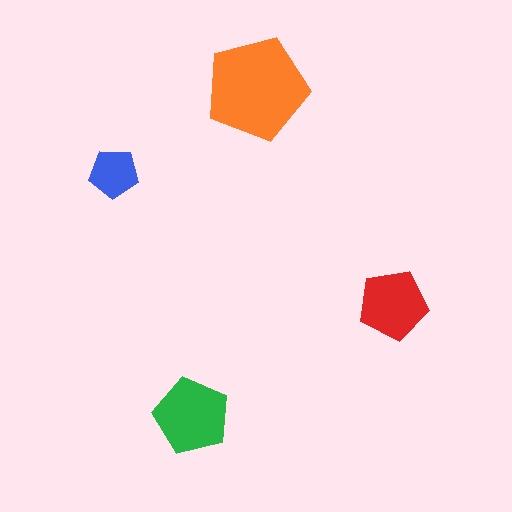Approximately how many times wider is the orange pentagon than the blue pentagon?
About 2 times wider.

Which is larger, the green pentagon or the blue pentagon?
The green one.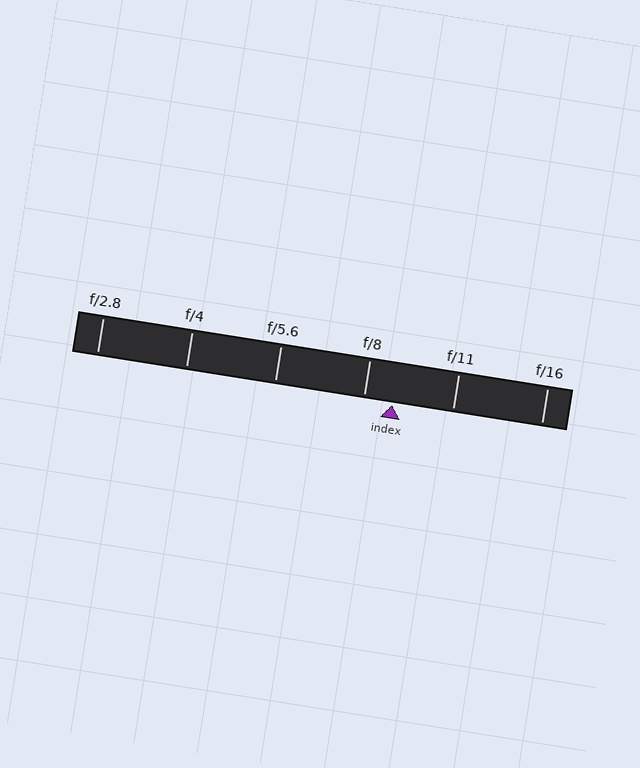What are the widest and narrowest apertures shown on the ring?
The widest aperture shown is f/2.8 and the narrowest is f/16.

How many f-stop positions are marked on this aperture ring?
There are 6 f-stop positions marked.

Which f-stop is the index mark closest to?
The index mark is closest to f/8.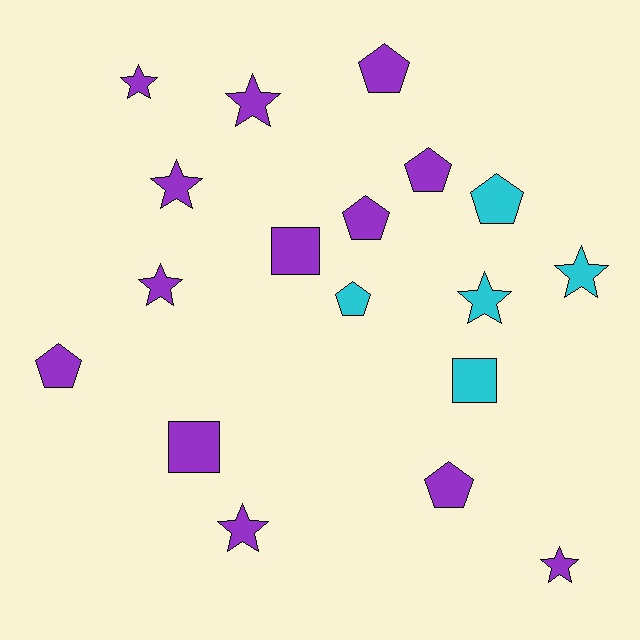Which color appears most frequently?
Purple, with 13 objects.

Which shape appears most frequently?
Star, with 8 objects.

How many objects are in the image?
There are 18 objects.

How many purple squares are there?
There are 2 purple squares.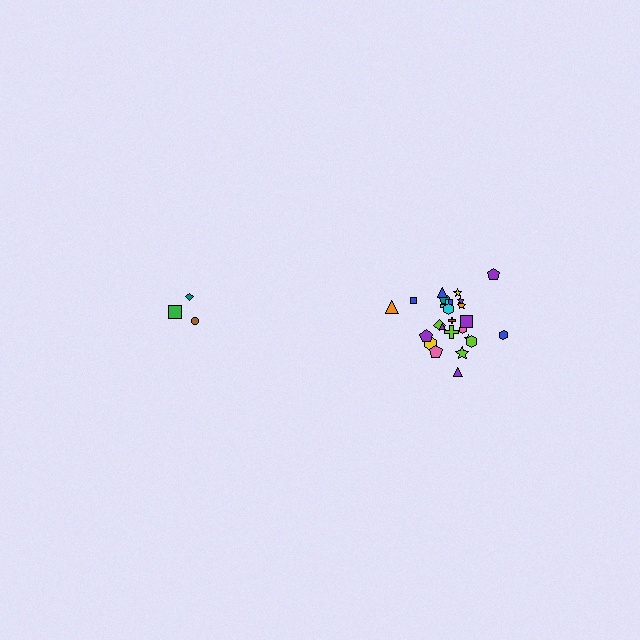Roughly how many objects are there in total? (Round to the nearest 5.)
Roughly 30 objects in total.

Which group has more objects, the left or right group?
The right group.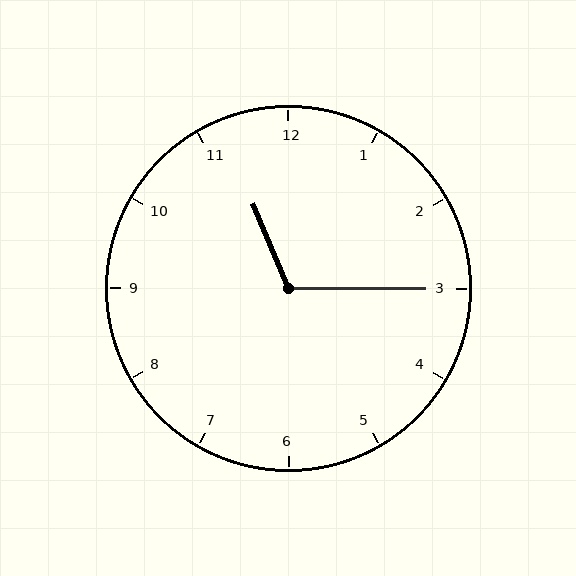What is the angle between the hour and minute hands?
Approximately 112 degrees.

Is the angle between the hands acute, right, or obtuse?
It is obtuse.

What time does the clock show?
11:15.